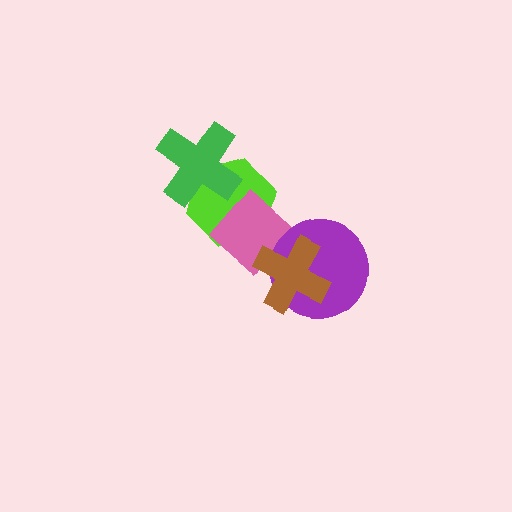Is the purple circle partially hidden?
Yes, it is partially covered by another shape.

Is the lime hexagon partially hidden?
Yes, it is partially covered by another shape.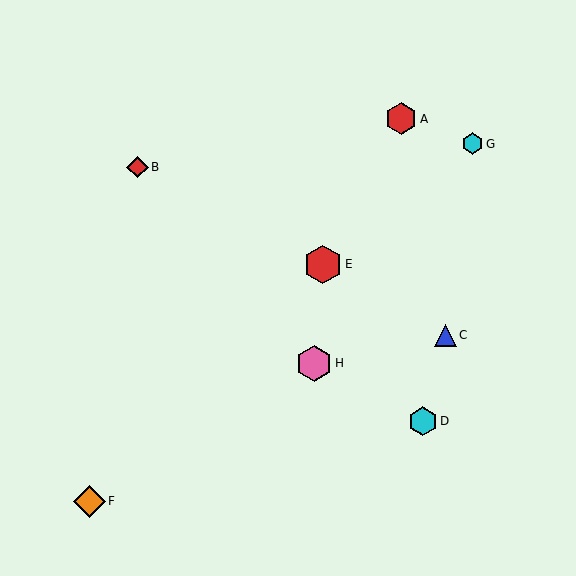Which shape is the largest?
The red hexagon (labeled E) is the largest.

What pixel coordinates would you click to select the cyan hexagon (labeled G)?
Click at (472, 144) to select the cyan hexagon G.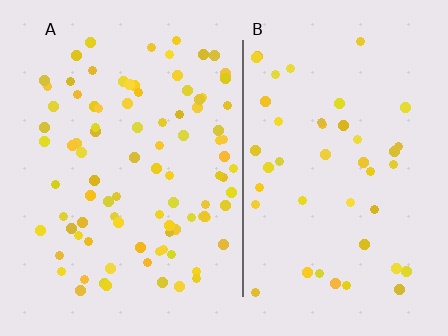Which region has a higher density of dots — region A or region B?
A (the left).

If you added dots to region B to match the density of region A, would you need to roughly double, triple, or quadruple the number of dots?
Approximately double.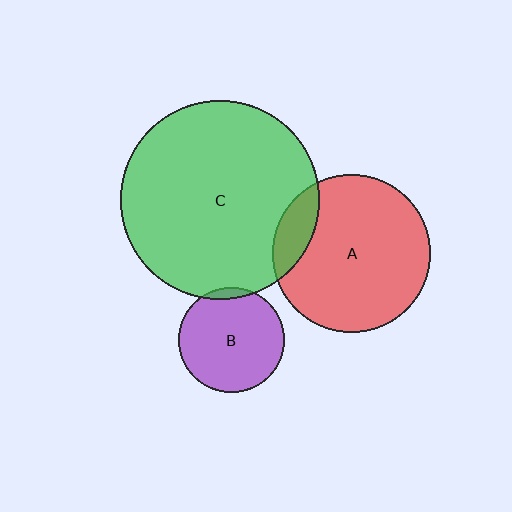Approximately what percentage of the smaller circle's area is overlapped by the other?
Approximately 15%.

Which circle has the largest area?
Circle C (green).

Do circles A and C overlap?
Yes.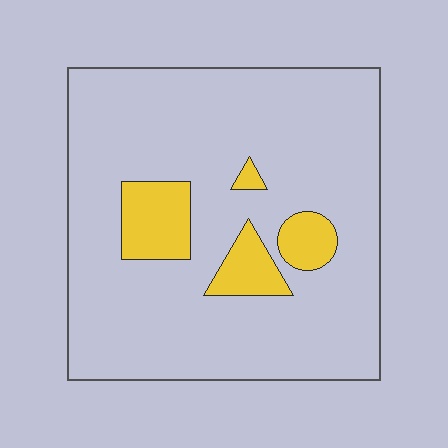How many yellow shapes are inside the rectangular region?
4.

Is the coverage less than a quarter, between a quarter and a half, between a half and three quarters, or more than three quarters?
Less than a quarter.